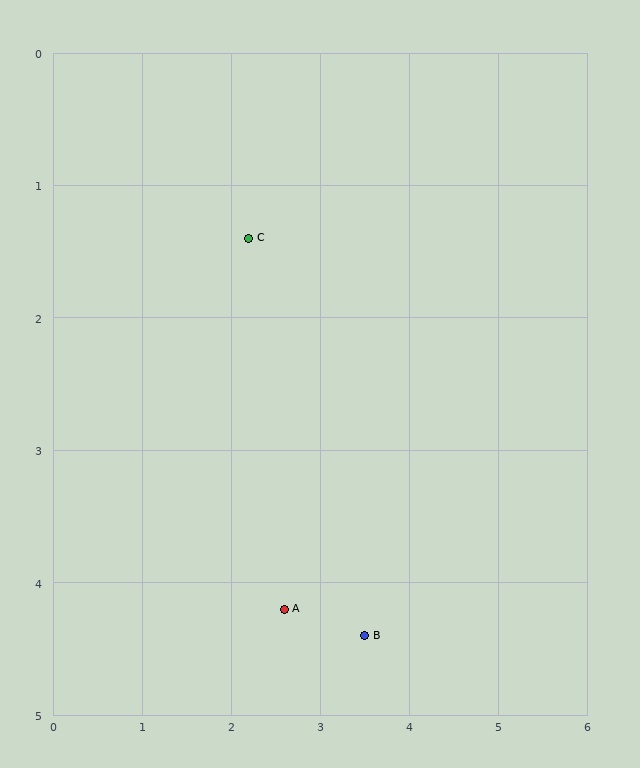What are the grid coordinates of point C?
Point C is at approximately (2.2, 1.4).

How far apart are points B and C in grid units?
Points B and C are about 3.3 grid units apart.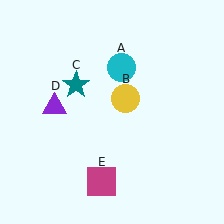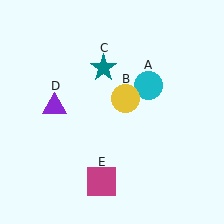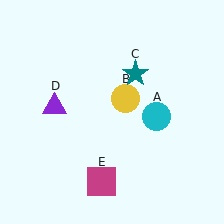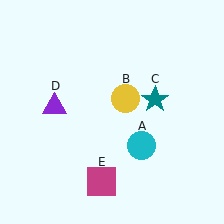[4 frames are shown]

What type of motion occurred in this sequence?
The cyan circle (object A), teal star (object C) rotated clockwise around the center of the scene.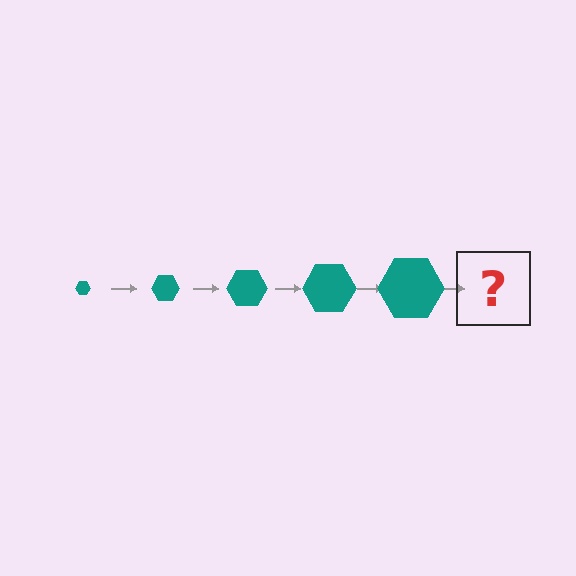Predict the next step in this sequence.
The next step is a teal hexagon, larger than the previous one.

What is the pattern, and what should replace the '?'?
The pattern is that the hexagon gets progressively larger each step. The '?' should be a teal hexagon, larger than the previous one.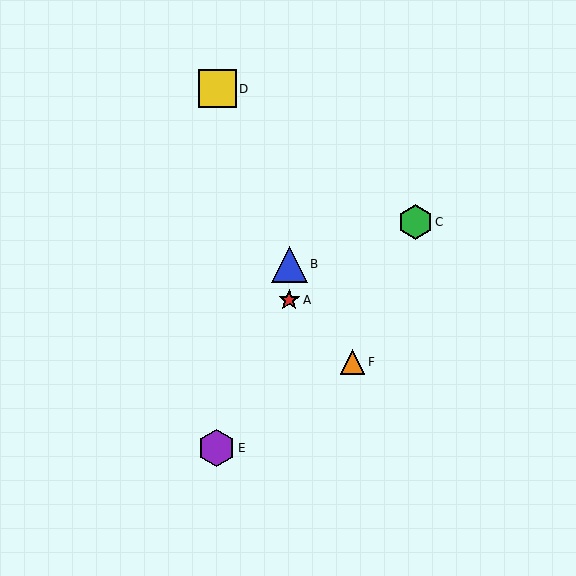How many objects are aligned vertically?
2 objects (A, B) are aligned vertically.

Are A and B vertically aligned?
Yes, both are at x≈289.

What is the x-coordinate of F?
Object F is at x≈353.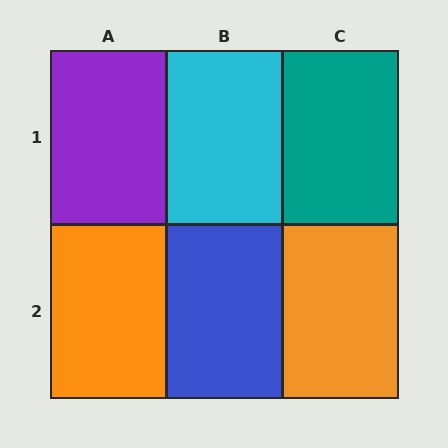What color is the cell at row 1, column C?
Teal.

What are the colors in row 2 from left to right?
Orange, blue, orange.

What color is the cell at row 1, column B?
Cyan.